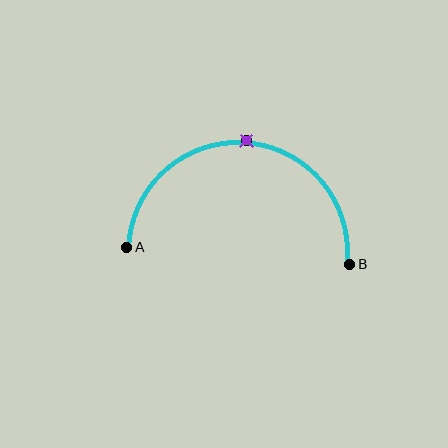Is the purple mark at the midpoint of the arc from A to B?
Yes. The purple mark lies on the arc at equal arc-length from both A and B — it is the arc midpoint.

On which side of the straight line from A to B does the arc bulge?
The arc bulges above the straight line connecting A and B.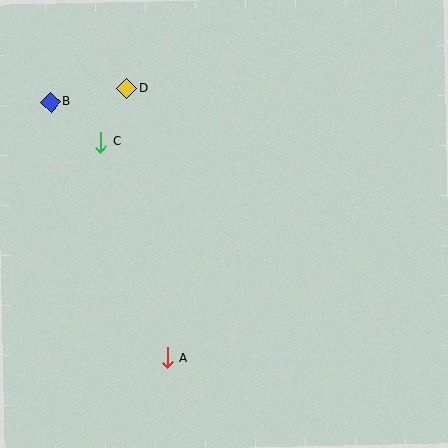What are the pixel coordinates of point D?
Point D is at (127, 88).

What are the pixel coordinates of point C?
Point C is at (101, 142).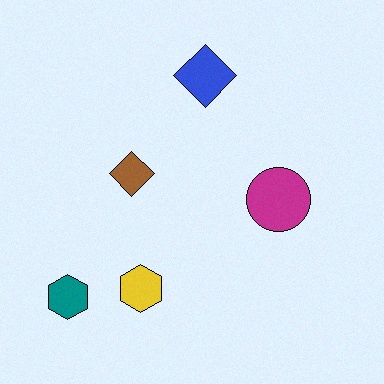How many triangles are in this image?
There are no triangles.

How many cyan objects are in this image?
There are no cyan objects.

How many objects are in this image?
There are 5 objects.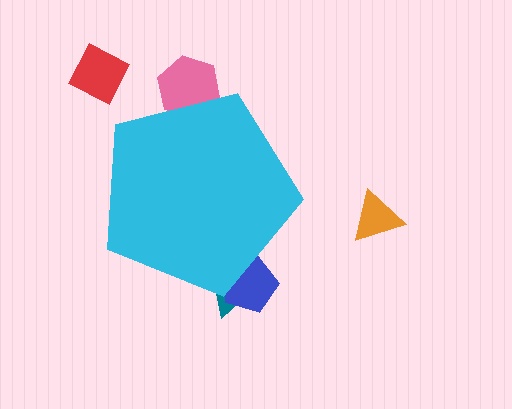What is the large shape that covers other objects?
A cyan pentagon.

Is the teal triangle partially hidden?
Yes, the teal triangle is partially hidden behind the cyan pentagon.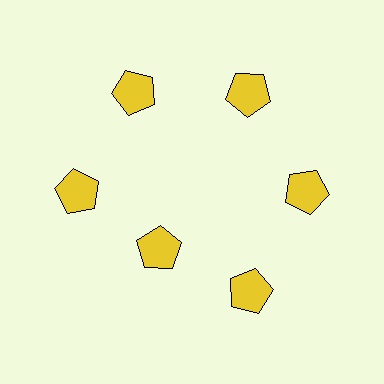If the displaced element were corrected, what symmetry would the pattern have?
It would have 6-fold rotational symmetry — the pattern would map onto itself every 60 degrees.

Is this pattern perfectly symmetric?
No. The 6 yellow pentagons are arranged in a ring, but one element near the 7 o'clock position is pulled inward toward the center, breaking the 6-fold rotational symmetry.